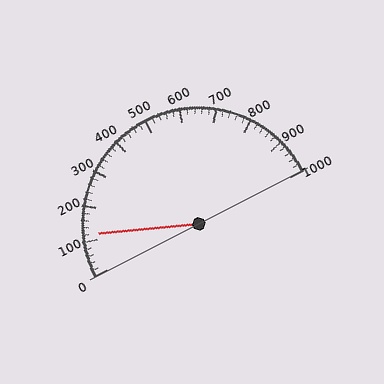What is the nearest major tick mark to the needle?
The nearest major tick mark is 100.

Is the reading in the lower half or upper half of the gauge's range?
The reading is in the lower half of the range (0 to 1000).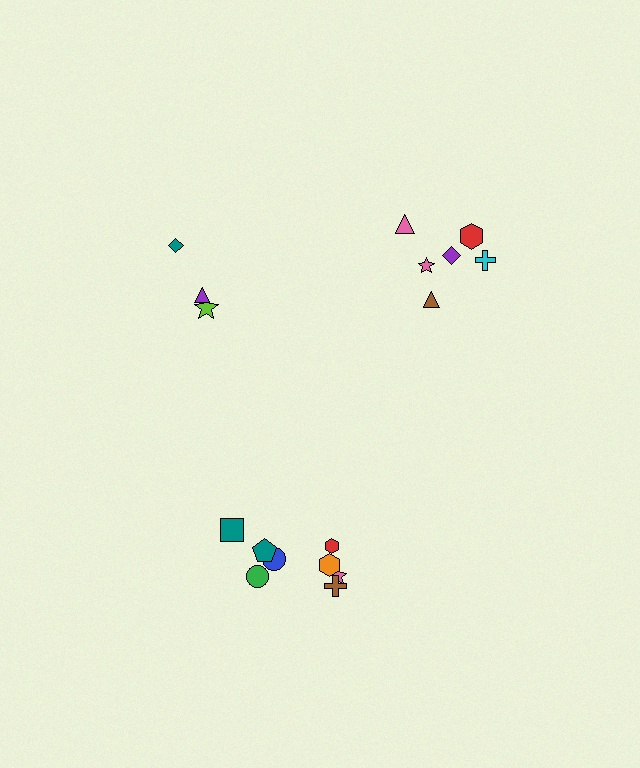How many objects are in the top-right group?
There are 6 objects.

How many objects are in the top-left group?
There are 3 objects.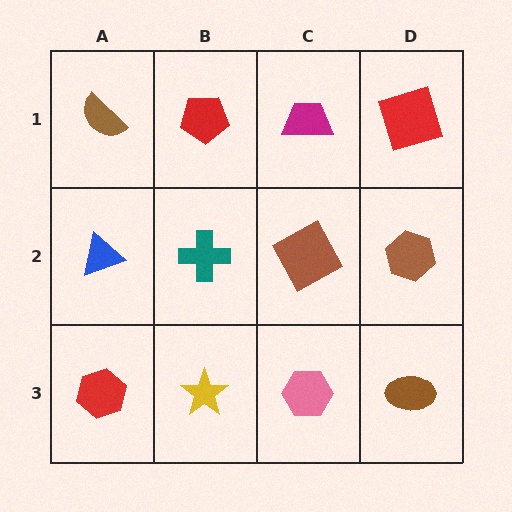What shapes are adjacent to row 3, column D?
A brown hexagon (row 2, column D), a pink hexagon (row 3, column C).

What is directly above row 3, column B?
A teal cross.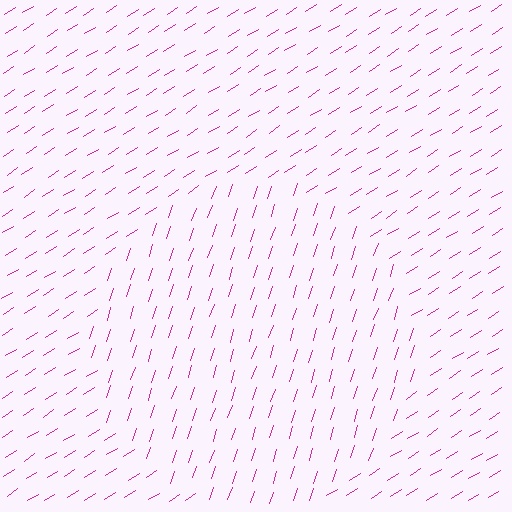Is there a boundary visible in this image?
Yes, there is a texture boundary formed by a change in line orientation.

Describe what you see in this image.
The image is filled with small magenta line segments. A circle region in the image has lines oriented differently from the surrounding lines, creating a visible texture boundary.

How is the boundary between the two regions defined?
The boundary is defined purely by a change in line orientation (approximately 39 degrees difference). All lines are the same color and thickness.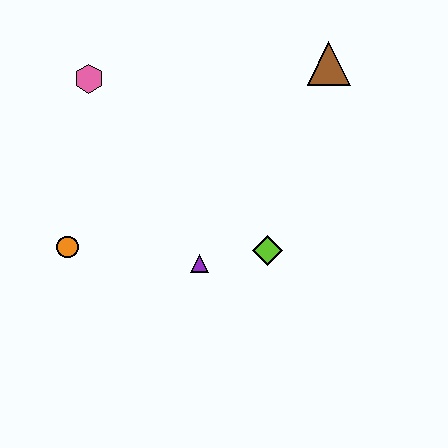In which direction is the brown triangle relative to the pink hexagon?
The brown triangle is to the right of the pink hexagon.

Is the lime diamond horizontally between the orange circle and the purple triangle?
No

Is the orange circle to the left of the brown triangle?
Yes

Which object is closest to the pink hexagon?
The orange circle is closest to the pink hexagon.